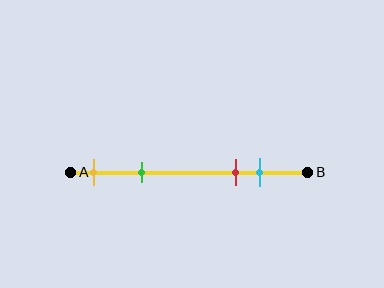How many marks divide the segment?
There are 4 marks dividing the segment.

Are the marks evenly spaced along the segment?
No, the marks are not evenly spaced.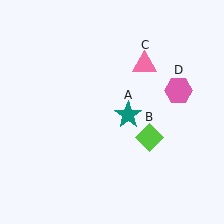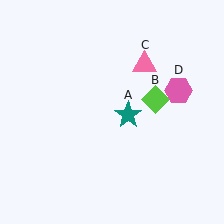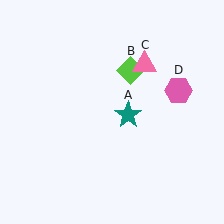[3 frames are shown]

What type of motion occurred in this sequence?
The lime diamond (object B) rotated counterclockwise around the center of the scene.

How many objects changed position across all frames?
1 object changed position: lime diamond (object B).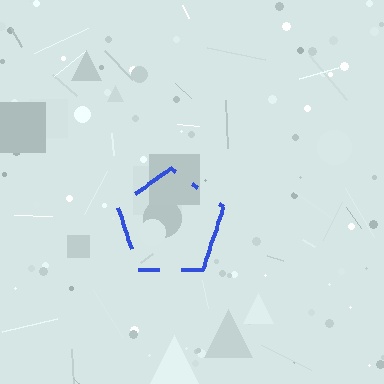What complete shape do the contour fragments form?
The contour fragments form a pentagon.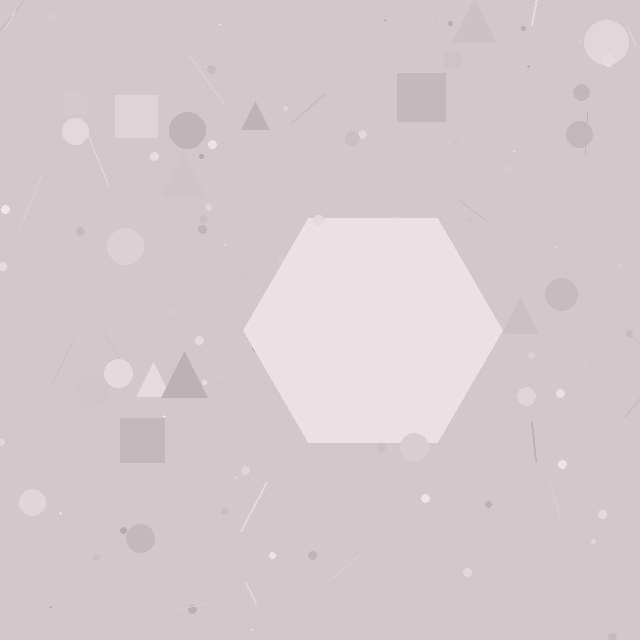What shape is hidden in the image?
A hexagon is hidden in the image.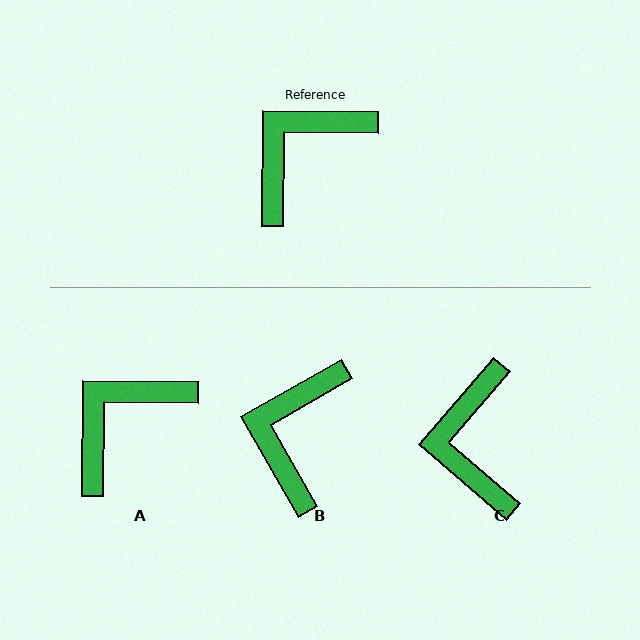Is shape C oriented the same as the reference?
No, it is off by about 50 degrees.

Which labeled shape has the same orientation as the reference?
A.